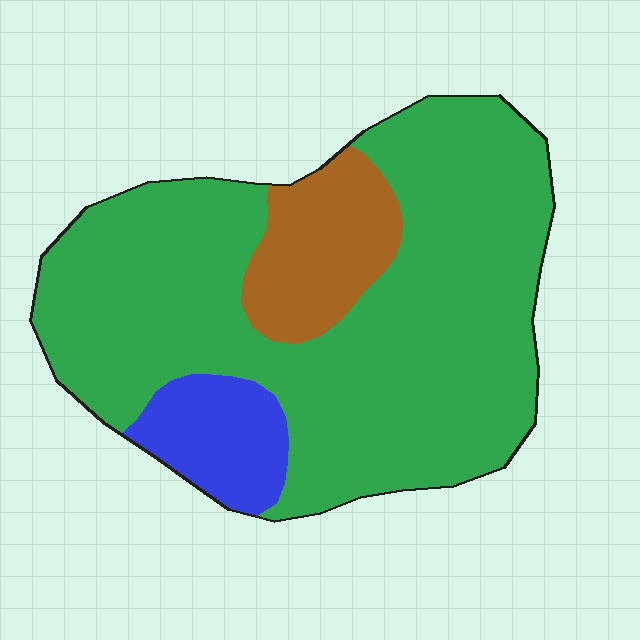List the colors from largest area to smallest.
From largest to smallest: green, brown, blue.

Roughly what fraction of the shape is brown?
Brown takes up about one eighth (1/8) of the shape.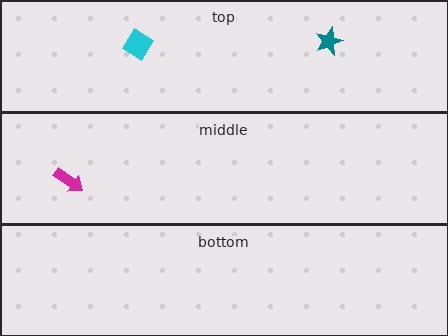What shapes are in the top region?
The cyan diamond, the teal star.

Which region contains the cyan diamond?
The top region.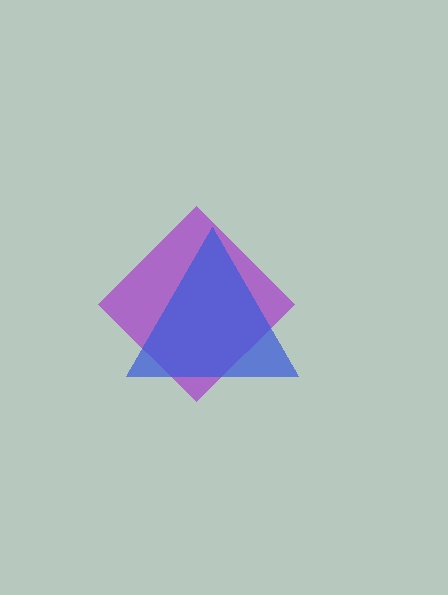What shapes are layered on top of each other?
The layered shapes are: a purple diamond, a blue triangle.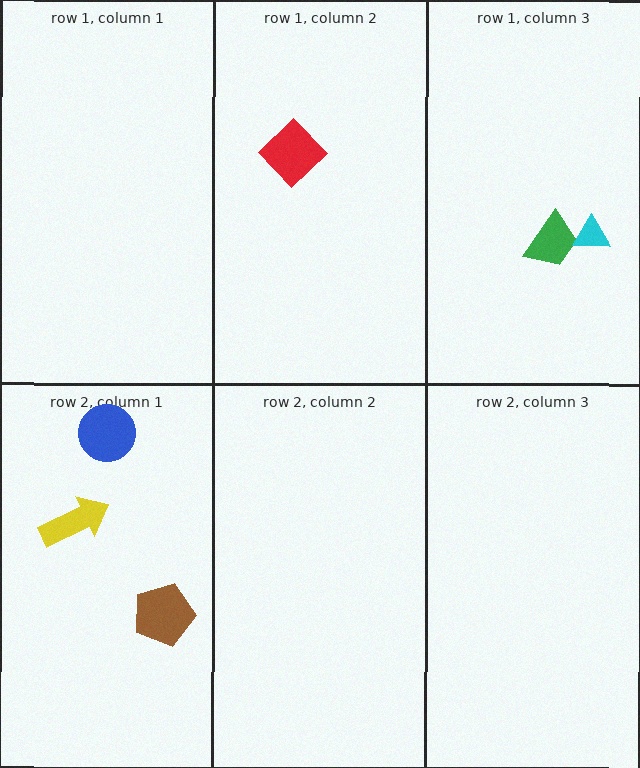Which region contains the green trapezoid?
The row 1, column 3 region.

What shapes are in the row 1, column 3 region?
The green trapezoid, the cyan triangle.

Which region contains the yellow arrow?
The row 2, column 1 region.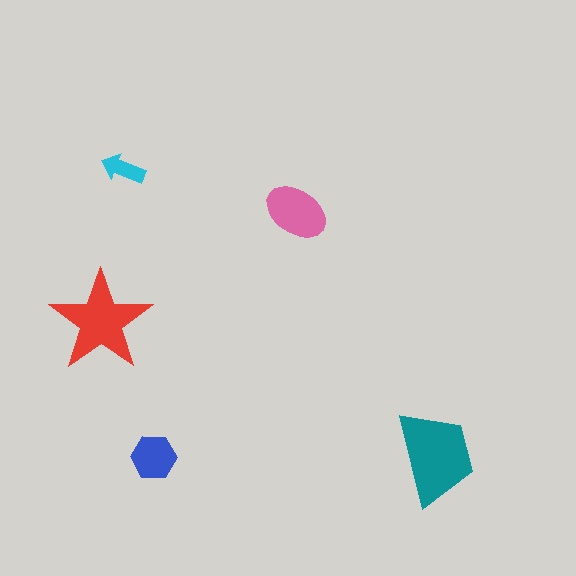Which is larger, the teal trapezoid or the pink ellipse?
The teal trapezoid.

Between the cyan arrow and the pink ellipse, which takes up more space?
The pink ellipse.